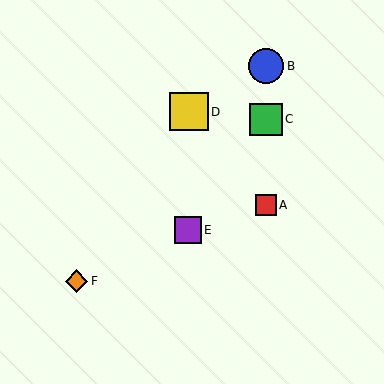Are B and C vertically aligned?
Yes, both are at x≈266.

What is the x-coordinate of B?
Object B is at x≈266.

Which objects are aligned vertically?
Objects A, B, C are aligned vertically.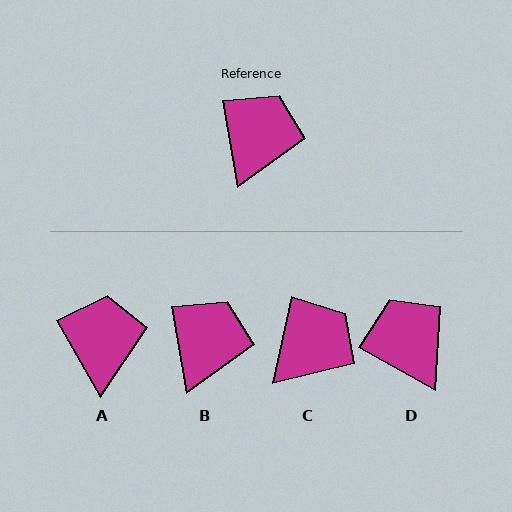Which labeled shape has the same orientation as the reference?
B.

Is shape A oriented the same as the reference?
No, it is off by about 20 degrees.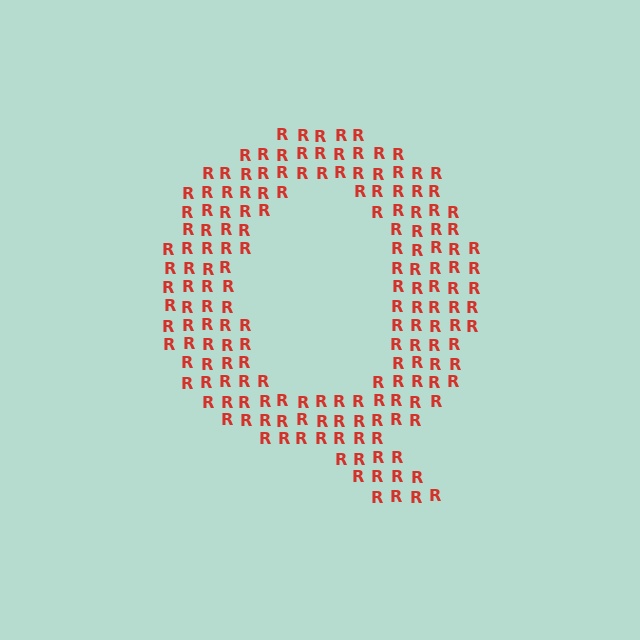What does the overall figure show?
The overall figure shows the letter Q.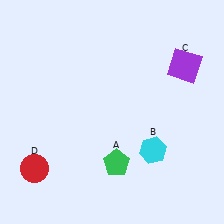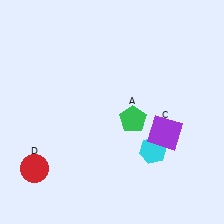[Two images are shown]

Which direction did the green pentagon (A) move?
The green pentagon (A) moved up.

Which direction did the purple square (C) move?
The purple square (C) moved down.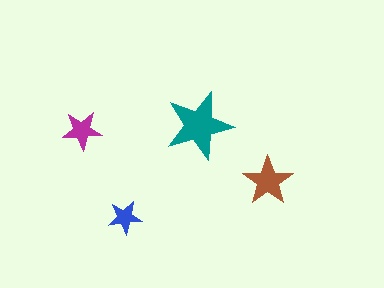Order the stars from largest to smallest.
the teal one, the brown one, the magenta one, the blue one.